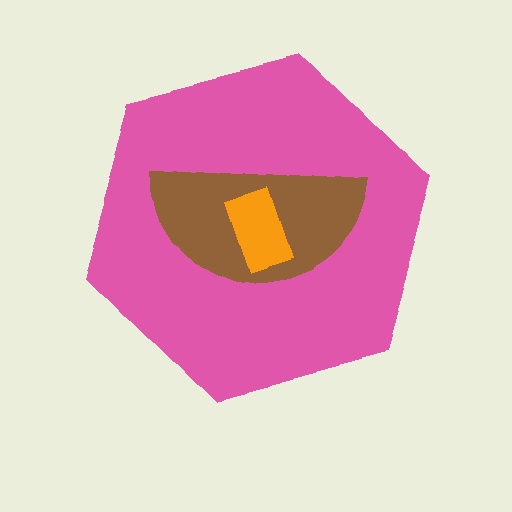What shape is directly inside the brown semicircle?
The orange rectangle.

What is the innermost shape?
The orange rectangle.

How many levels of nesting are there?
3.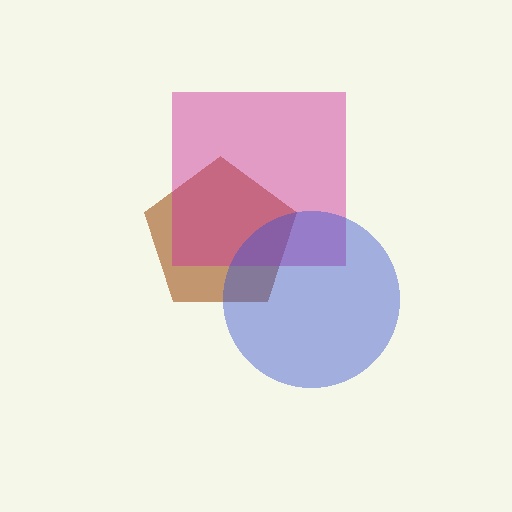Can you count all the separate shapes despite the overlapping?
Yes, there are 3 separate shapes.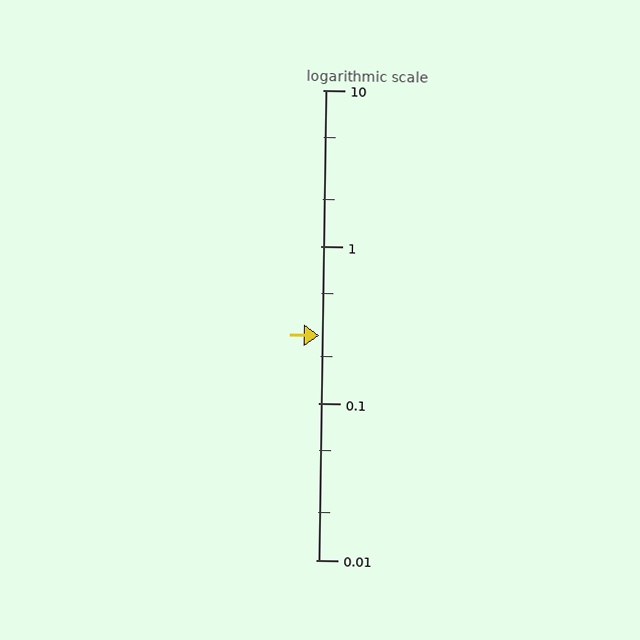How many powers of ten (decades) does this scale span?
The scale spans 3 decades, from 0.01 to 10.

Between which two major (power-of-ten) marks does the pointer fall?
The pointer is between 0.1 and 1.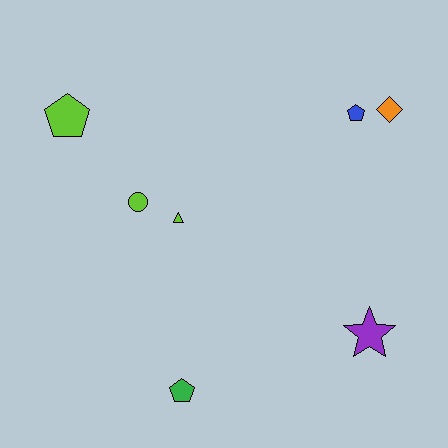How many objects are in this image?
There are 7 objects.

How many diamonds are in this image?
There is 1 diamond.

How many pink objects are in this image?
There are no pink objects.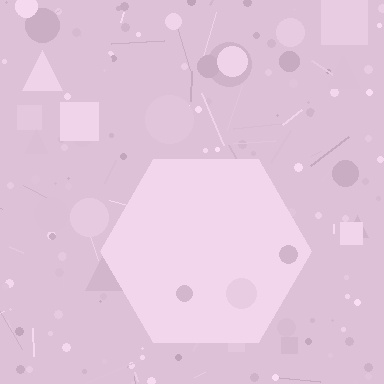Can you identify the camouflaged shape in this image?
The camouflaged shape is a hexagon.